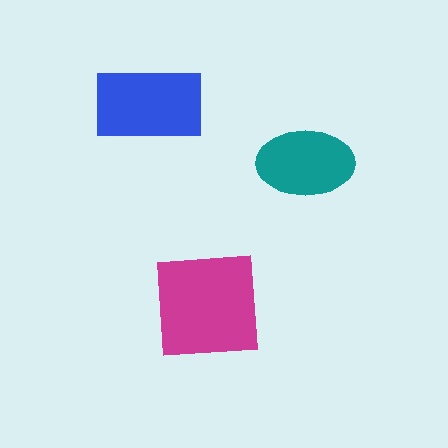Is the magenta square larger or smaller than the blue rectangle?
Larger.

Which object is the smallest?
The teal ellipse.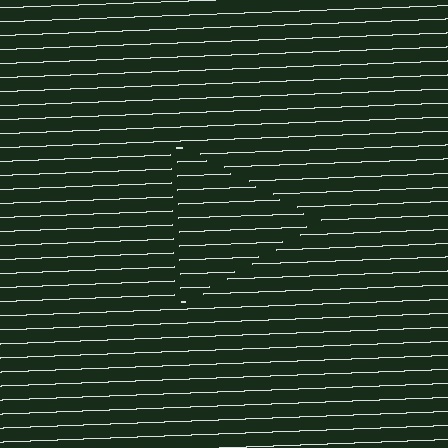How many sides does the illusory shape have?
3 sides — the line-ends trace a triangle.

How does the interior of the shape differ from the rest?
The interior of the shape contains the same grating, shifted by half a period — the contour is defined by the phase discontinuity where line-ends from the inner and outer gratings abut.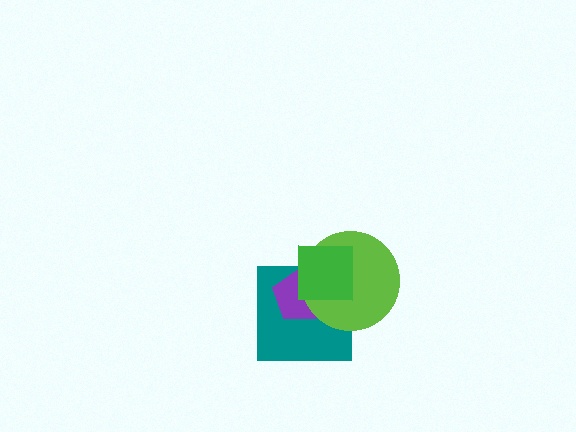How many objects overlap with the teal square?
3 objects overlap with the teal square.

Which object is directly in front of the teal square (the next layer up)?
The purple pentagon is directly in front of the teal square.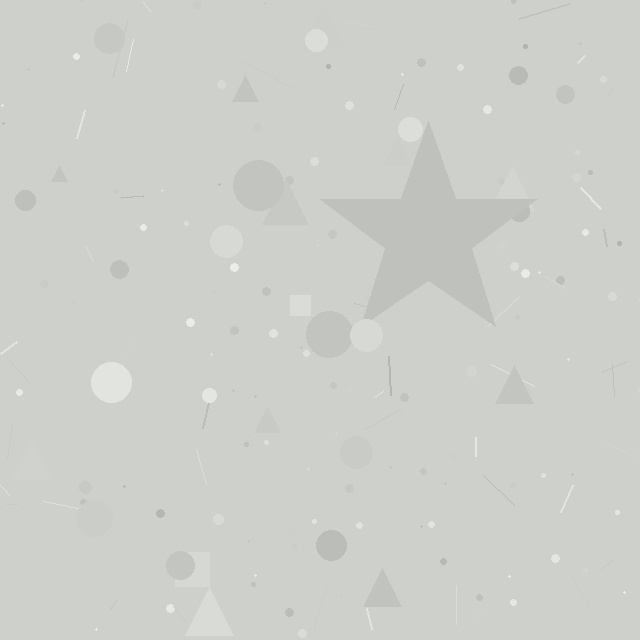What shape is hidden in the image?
A star is hidden in the image.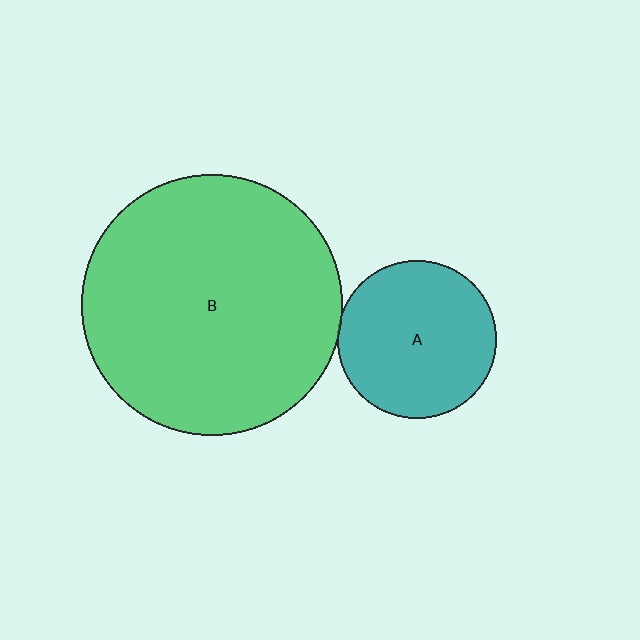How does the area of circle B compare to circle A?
Approximately 2.7 times.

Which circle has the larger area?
Circle B (green).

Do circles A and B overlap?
Yes.